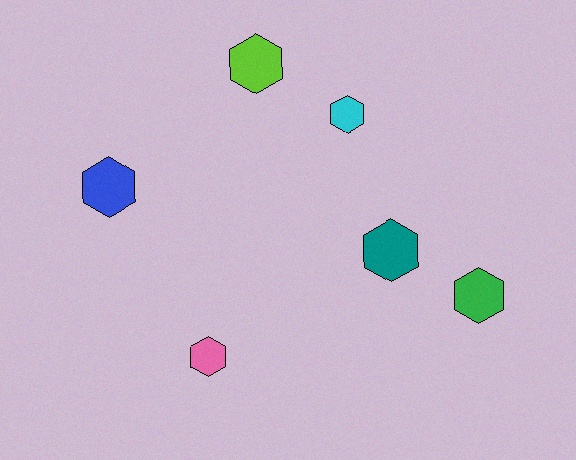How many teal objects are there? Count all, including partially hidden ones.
There is 1 teal object.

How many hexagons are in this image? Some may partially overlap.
There are 6 hexagons.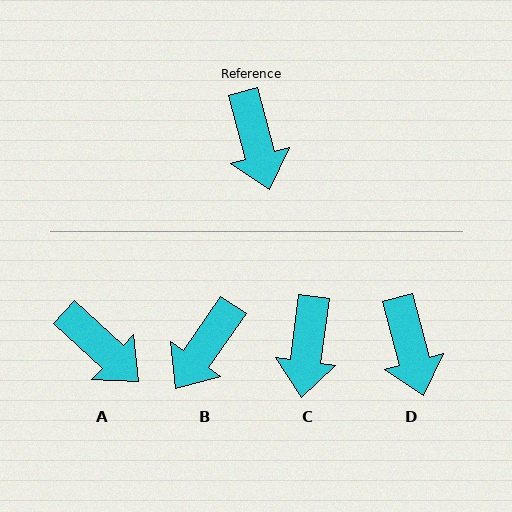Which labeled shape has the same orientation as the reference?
D.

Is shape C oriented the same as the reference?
No, it is off by about 22 degrees.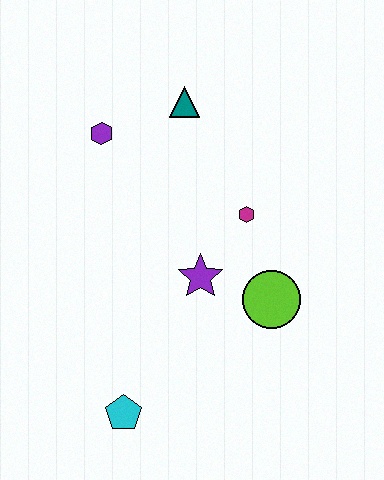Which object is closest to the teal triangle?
The purple hexagon is closest to the teal triangle.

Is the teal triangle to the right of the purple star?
No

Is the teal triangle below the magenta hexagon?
No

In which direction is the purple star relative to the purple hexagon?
The purple star is below the purple hexagon.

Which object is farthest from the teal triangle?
The cyan pentagon is farthest from the teal triangle.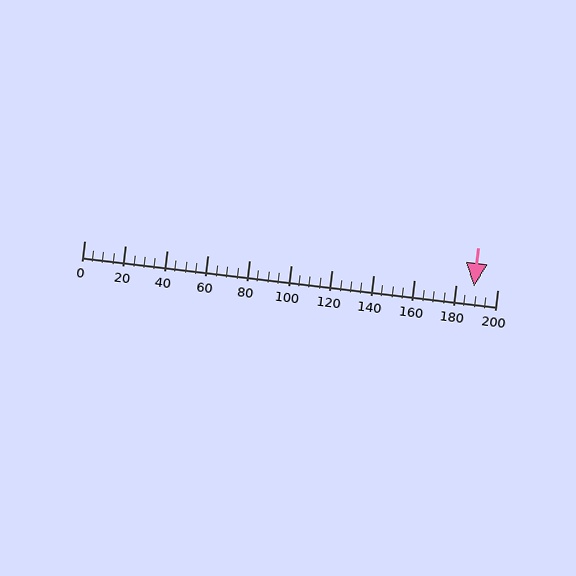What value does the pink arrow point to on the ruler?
The pink arrow points to approximately 189.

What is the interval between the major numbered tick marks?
The major tick marks are spaced 20 units apart.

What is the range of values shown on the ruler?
The ruler shows values from 0 to 200.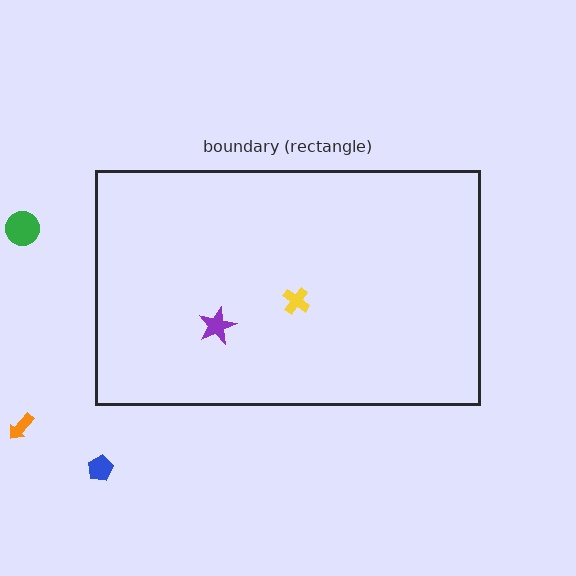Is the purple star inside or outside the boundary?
Inside.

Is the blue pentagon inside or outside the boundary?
Outside.